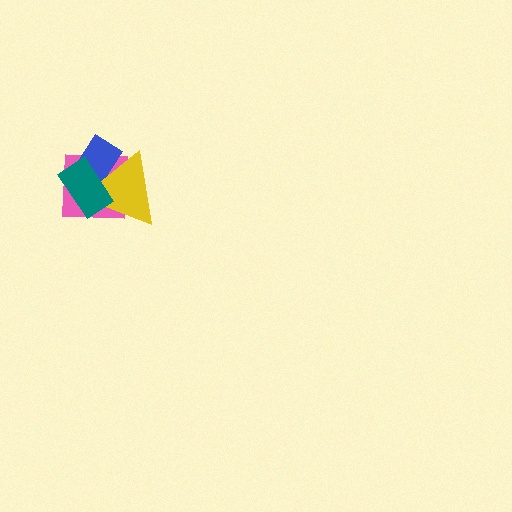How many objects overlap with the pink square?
3 objects overlap with the pink square.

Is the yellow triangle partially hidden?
Yes, it is partially covered by another shape.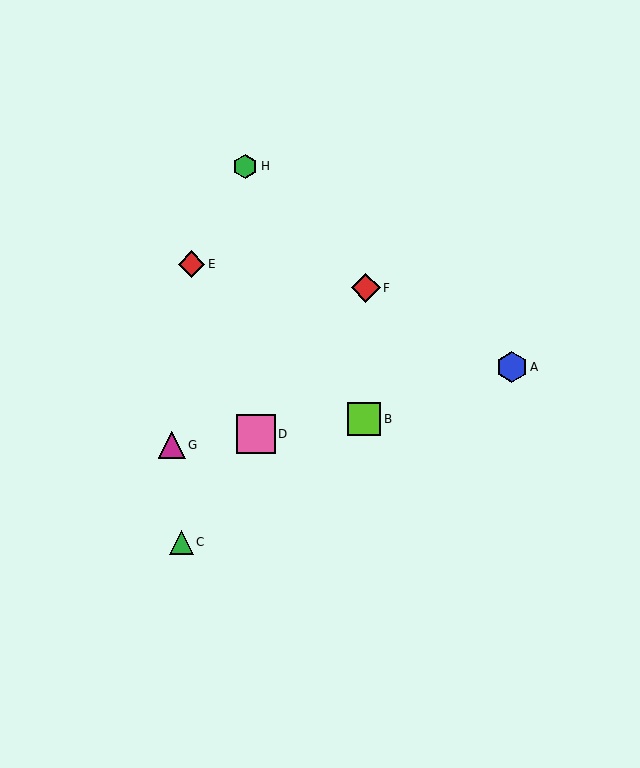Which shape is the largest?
The pink square (labeled D) is the largest.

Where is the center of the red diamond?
The center of the red diamond is at (366, 288).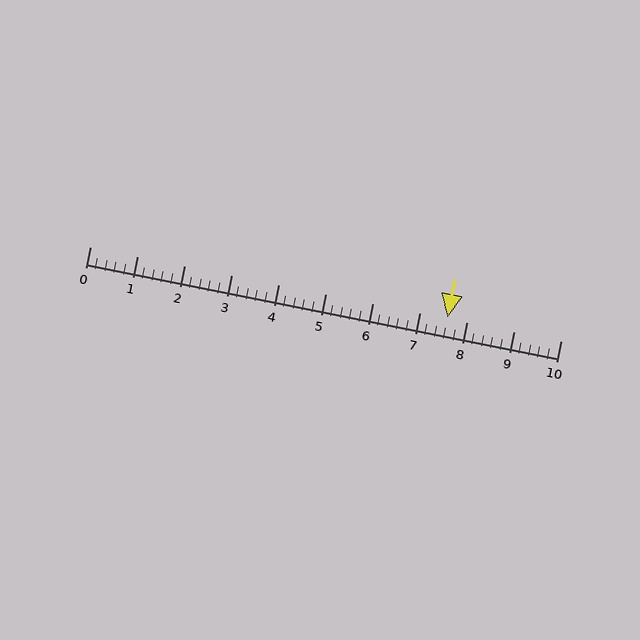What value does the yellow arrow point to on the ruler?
The yellow arrow points to approximately 7.6.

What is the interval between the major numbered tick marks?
The major tick marks are spaced 1 units apart.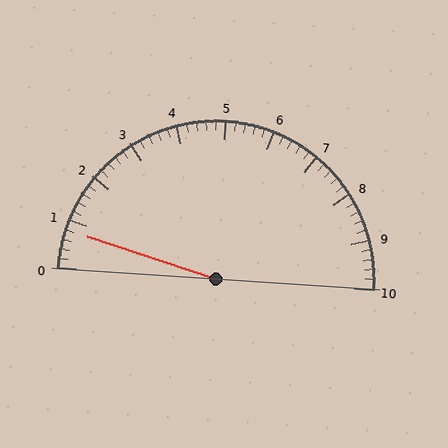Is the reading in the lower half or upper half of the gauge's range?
The reading is in the lower half of the range (0 to 10).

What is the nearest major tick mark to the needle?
The nearest major tick mark is 1.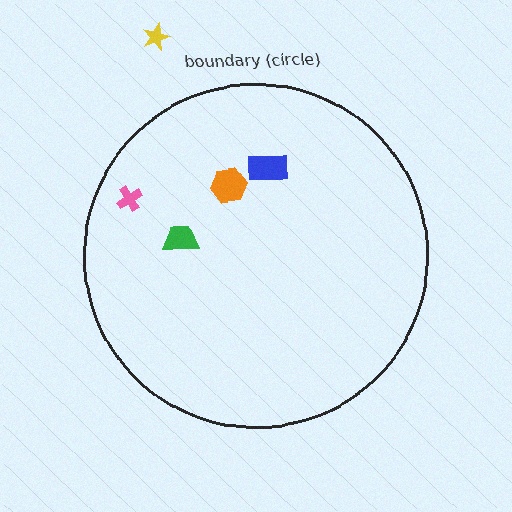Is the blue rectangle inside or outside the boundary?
Inside.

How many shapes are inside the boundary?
4 inside, 1 outside.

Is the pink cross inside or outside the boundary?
Inside.